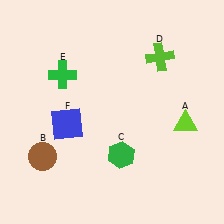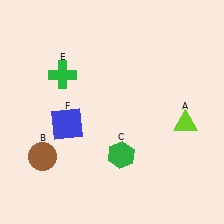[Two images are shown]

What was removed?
The lime cross (D) was removed in Image 2.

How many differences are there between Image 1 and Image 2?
There is 1 difference between the two images.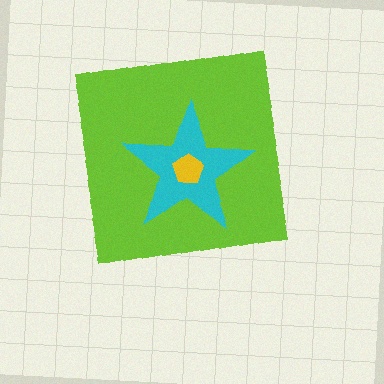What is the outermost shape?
The lime square.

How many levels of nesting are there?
3.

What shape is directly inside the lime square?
The cyan star.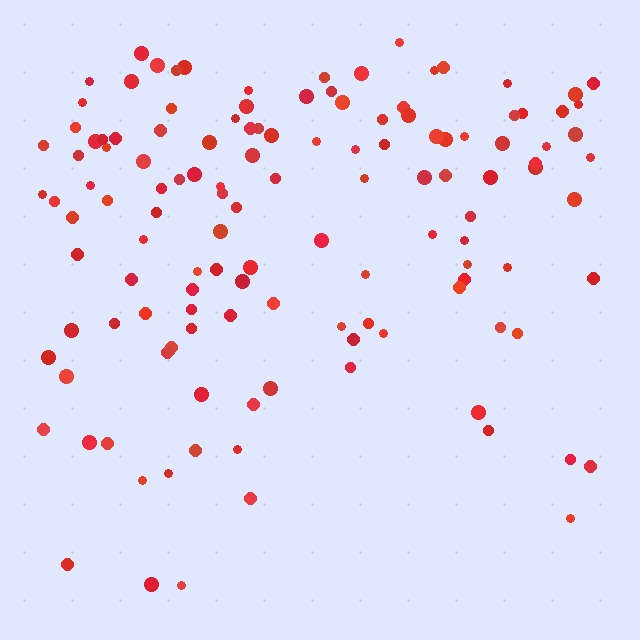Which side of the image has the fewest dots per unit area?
The bottom.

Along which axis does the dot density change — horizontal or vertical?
Vertical.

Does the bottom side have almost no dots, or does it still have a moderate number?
Still a moderate number, just noticeably fewer than the top.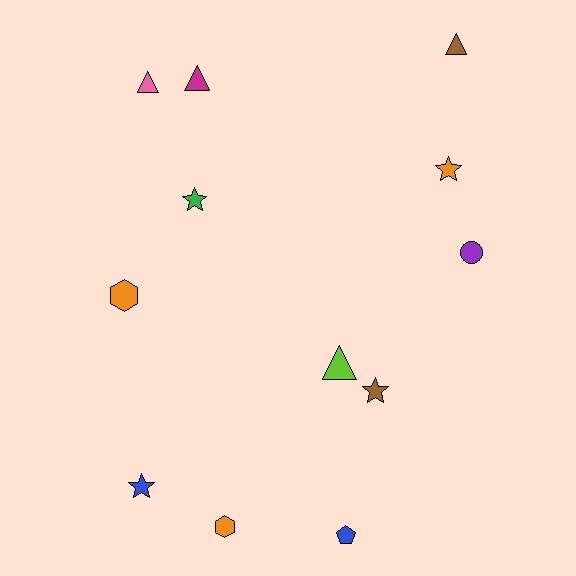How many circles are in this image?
There is 1 circle.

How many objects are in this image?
There are 12 objects.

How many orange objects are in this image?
There are 3 orange objects.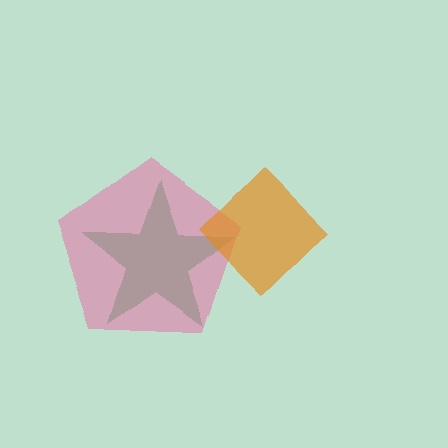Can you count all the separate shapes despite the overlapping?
Yes, there are 3 separate shapes.